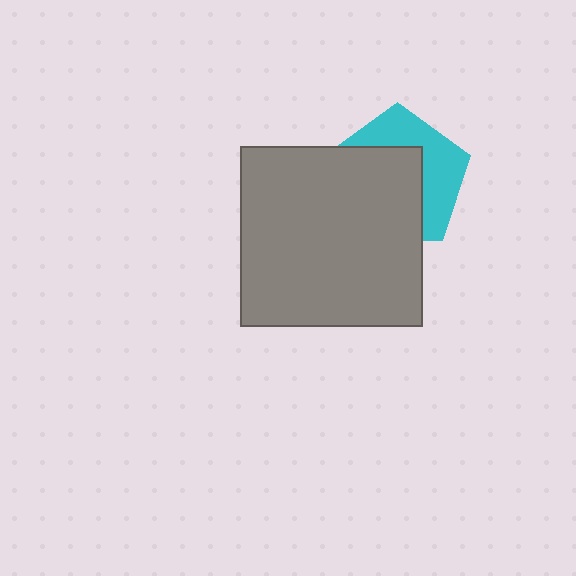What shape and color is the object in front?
The object in front is a gray rectangle.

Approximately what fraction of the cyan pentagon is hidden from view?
Roughly 58% of the cyan pentagon is hidden behind the gray rectangle.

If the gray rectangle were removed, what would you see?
You would see the complete cyan pentagon.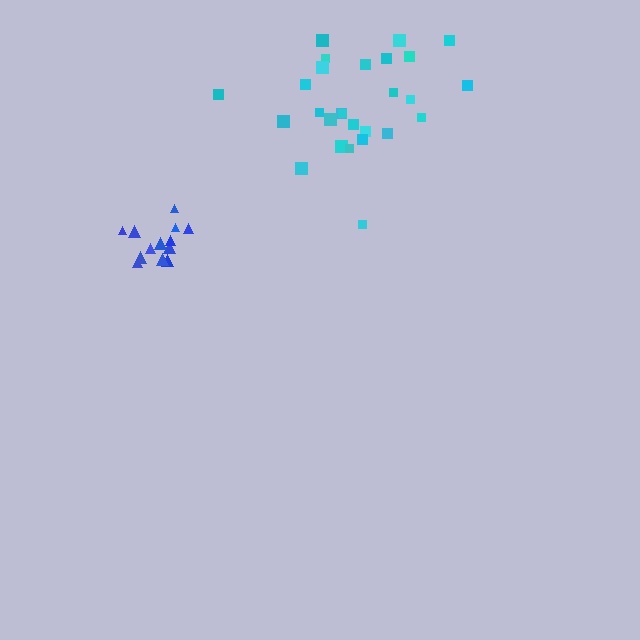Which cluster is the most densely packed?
Blue.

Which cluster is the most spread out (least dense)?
Cyan.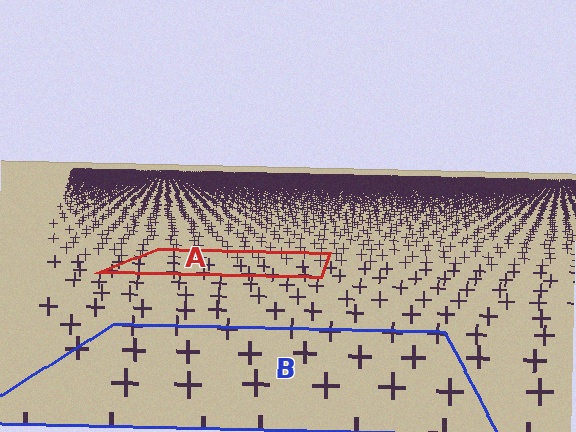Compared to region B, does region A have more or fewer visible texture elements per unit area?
Region A has more texture elements per unit area — they are packed more densely because it is farther away.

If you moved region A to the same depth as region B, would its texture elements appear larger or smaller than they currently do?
They would appear larger. At a closer depth, the same texture elements are projected at a bigger on-screen size.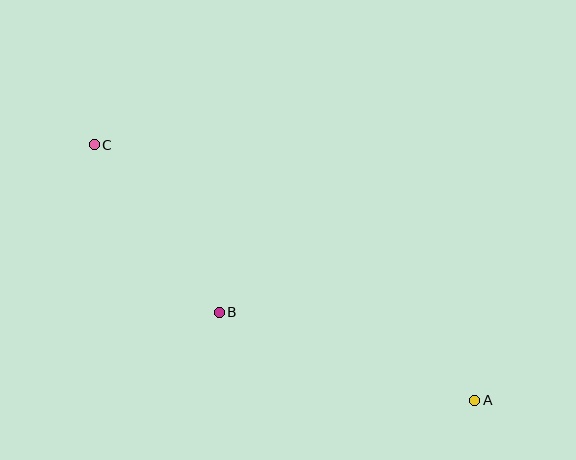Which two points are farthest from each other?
Points A and C are farthest from each other.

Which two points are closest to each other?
Points B and C are closest to each other.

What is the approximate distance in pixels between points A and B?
The distance between A and B is approximately 270 pixels.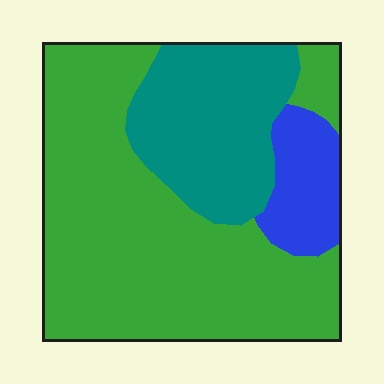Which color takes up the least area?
Blue, at roughly 10%.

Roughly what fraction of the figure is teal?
Teal covers 26% of the figure.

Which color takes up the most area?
Green, at roughly 65%.